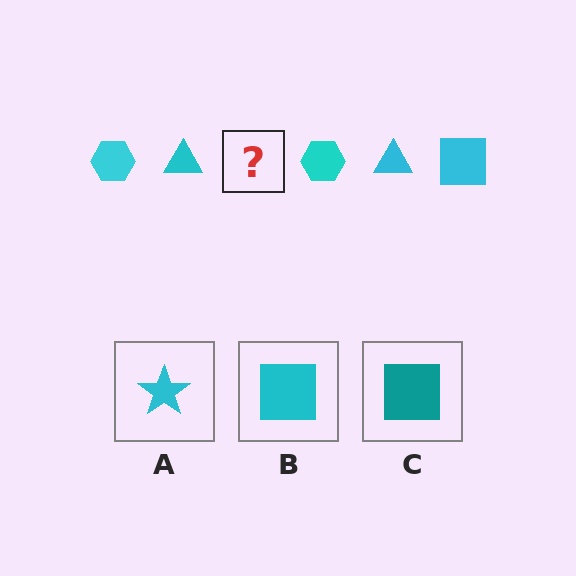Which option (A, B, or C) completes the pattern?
B.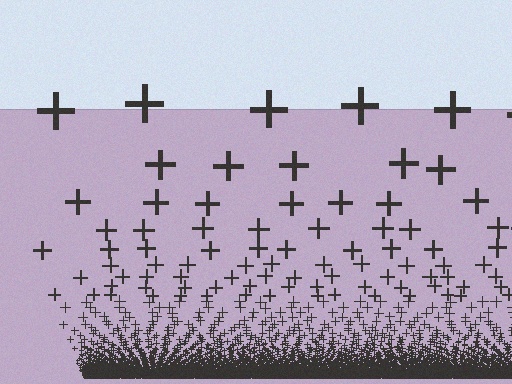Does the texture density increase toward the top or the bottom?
Density increases toward the bottom.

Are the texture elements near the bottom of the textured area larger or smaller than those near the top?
Smaller. The gradient is inverted — elements near the bottom are smaller and denser.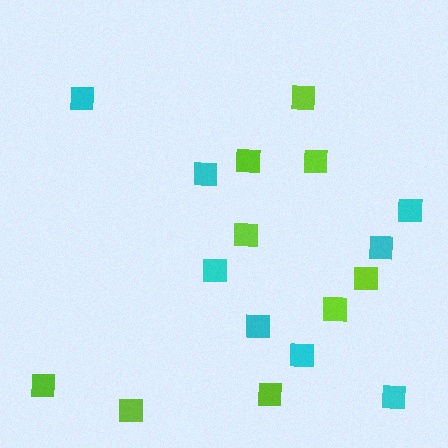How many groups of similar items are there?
There are 2 groups: one group of cyan squares (8) and one group of lime squares (9).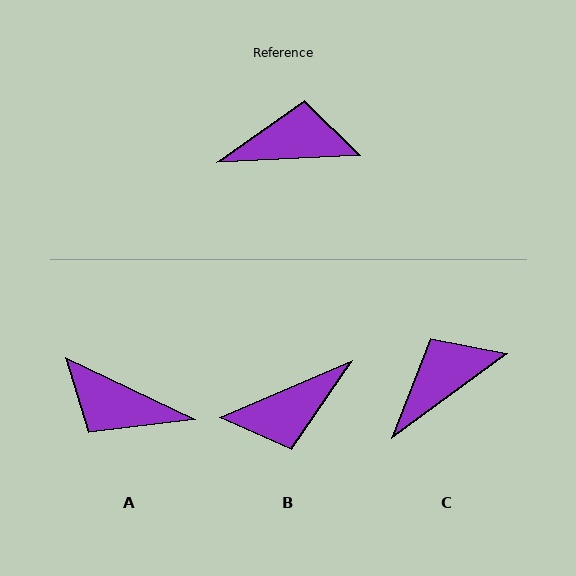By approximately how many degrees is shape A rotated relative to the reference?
Approximately 152 degrees counter-clockwise.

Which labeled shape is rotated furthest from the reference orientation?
B, about 160 degrees away.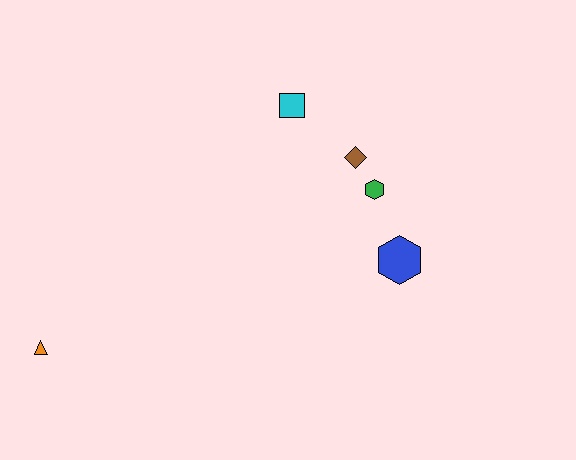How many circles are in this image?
There are no circles.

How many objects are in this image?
There are 5 objects.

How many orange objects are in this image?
There is 1 orange object.